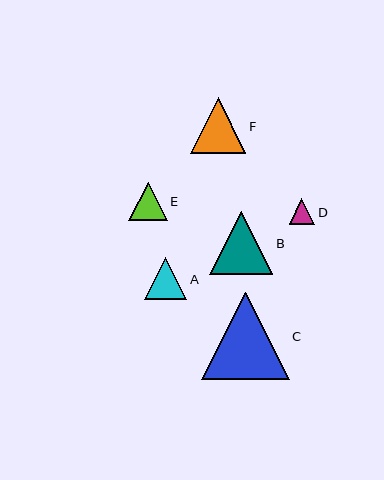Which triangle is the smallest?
Triangle D is the smallest with a size of approximately 25 pixels.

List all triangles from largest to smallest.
From largest to smallest: C, B, F, A, E, D.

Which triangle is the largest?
Triangle C is the largest with a size of approximately 88 pixels.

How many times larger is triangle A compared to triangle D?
Triangle A is approximately 1.7 times the size of triangle D.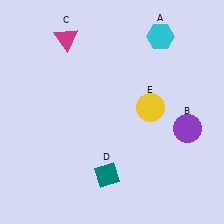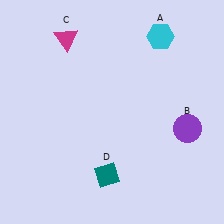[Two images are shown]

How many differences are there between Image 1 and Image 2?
There is 1 difference between the two images.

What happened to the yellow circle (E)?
The yellow circle (E) was removed in Image 2. It was in the top-right area of Image 1.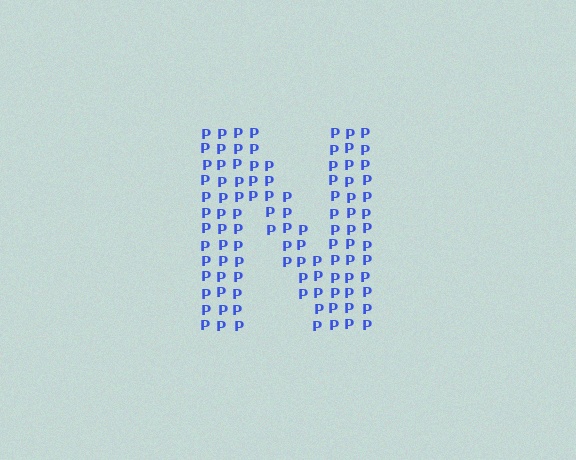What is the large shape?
The large shape is the letter N.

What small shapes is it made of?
It is made of small letter P's.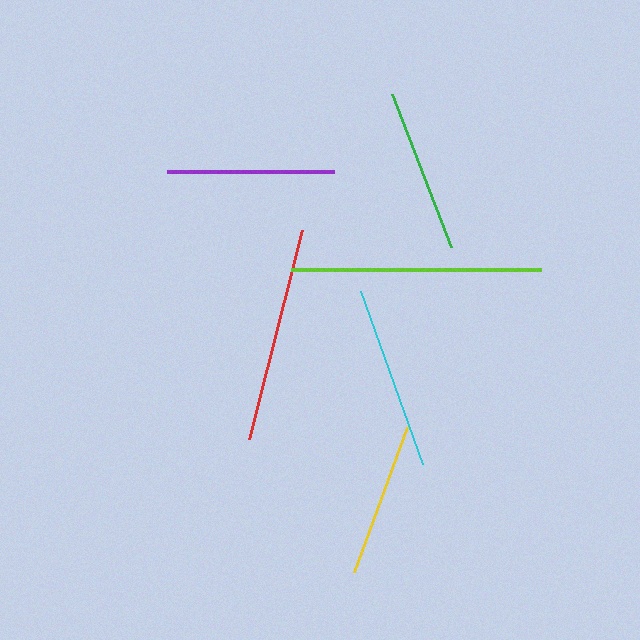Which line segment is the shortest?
The yellow line is the shortest at approximately 154 pixels.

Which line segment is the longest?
The lime line is the longest at approximately 250 pixels.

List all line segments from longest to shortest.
From longest to shortest: lime, red, cyan, purple, green, yellow.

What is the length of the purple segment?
The purple segment is approximately 167 pixels long.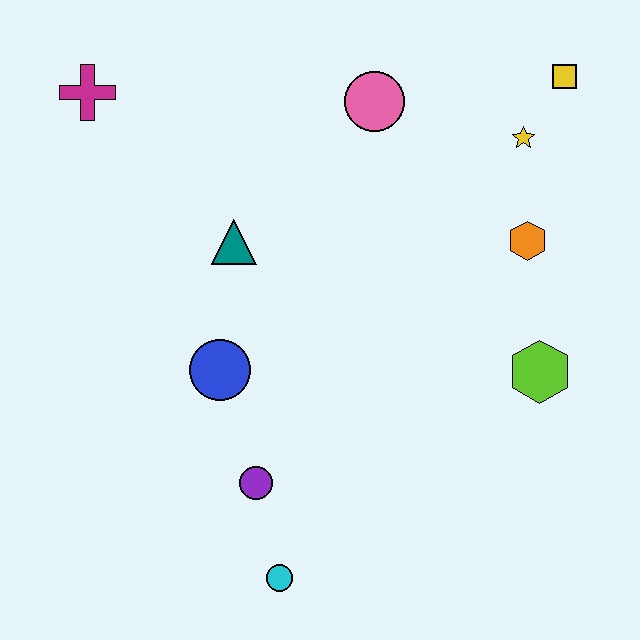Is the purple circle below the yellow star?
Yes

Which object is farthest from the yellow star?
The cyan circle is farthest from the yellow star.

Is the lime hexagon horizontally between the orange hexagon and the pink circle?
No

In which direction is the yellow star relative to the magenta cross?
The yellow star is to the right of the magenta cross.